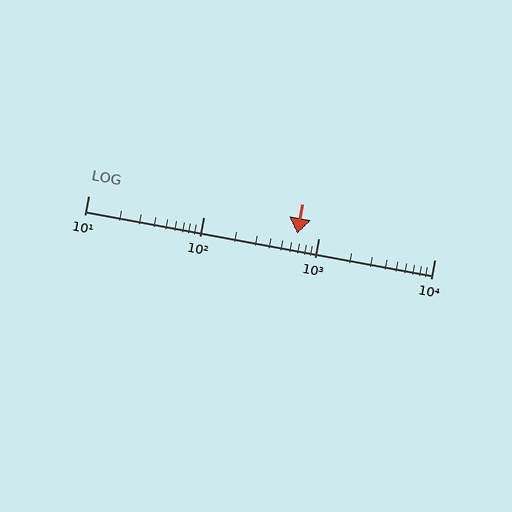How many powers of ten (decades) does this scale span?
The scale spans 3 decades, from 10 to 10000.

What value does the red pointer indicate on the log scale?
The pointer indicates approximately 650.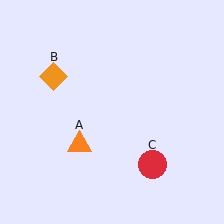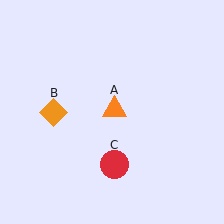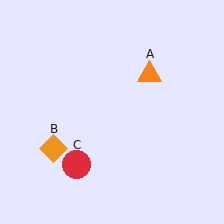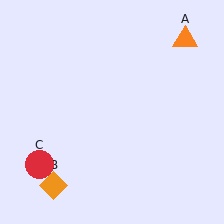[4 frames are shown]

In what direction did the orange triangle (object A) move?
The orange triangle (object A) moved up and to the right.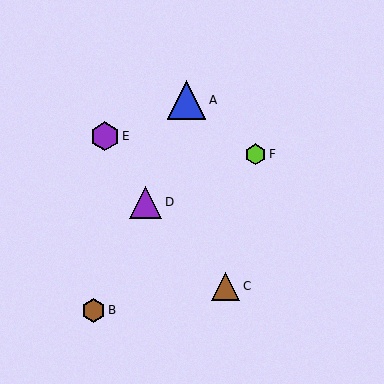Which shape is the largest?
The blue triangle (labeled A) is the largest.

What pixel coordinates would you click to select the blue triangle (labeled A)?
Click at (187, 100) to select the blue triangle A.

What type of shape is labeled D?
Shape D is a purple triangle.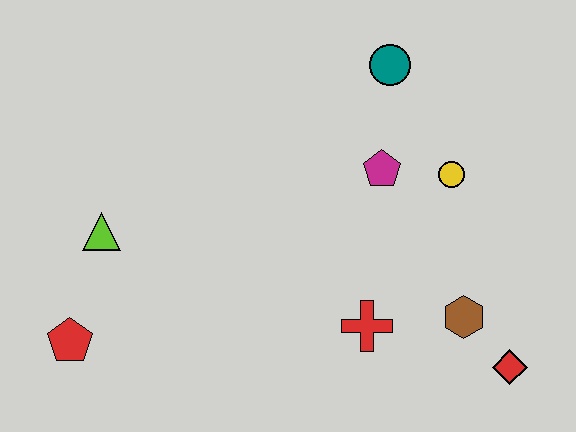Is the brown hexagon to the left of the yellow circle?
No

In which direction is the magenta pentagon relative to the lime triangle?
The magenta pentagon is to the right of the lime triangle.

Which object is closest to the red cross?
The brown hexagon is closest to the red cross.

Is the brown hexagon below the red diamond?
No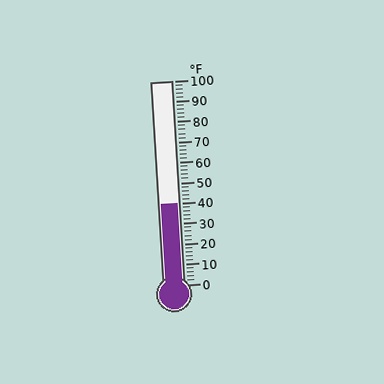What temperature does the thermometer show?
The thermometer shows approximately 40°F.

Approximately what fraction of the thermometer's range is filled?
The thermometer is filled to approximately 40% of its range.